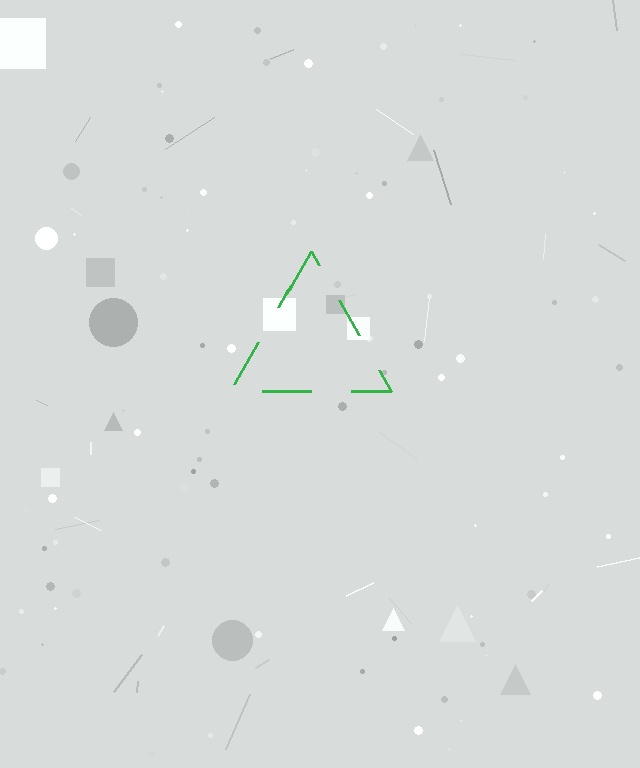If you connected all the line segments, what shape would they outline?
They would outline a triangle.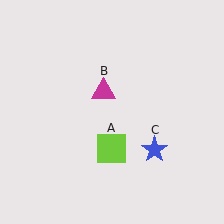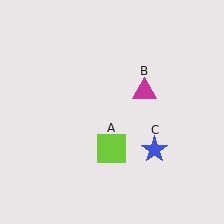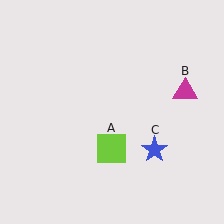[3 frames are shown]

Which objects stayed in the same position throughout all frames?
Lime square (object A) and blue star (object C) remained stationary.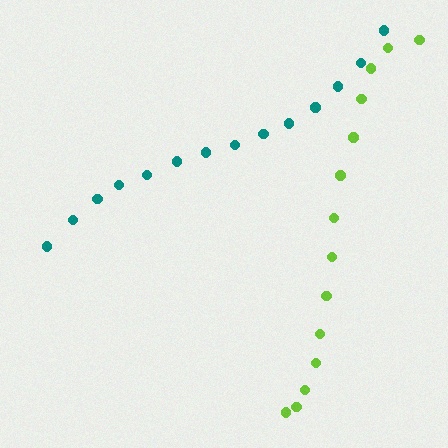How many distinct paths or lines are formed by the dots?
There are 2 distinct paths.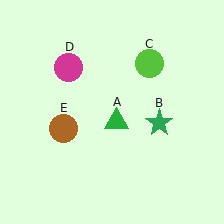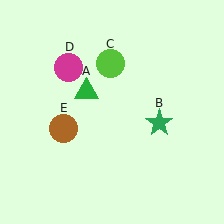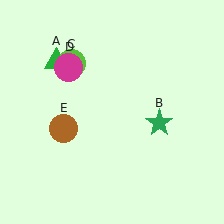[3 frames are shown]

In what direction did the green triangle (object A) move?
The green triangle (object A) moved up and to the left.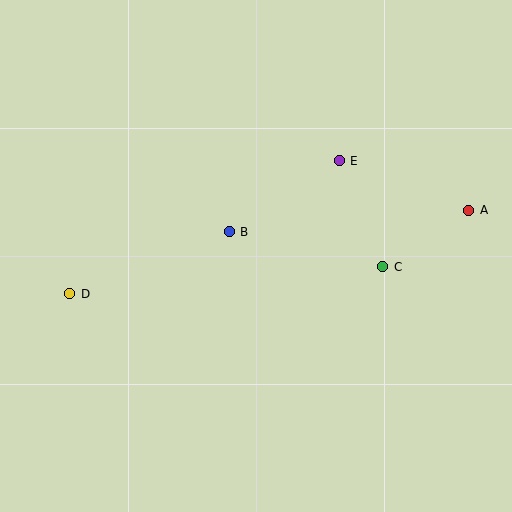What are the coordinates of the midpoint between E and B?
The midpoint between E and B is at (284, 196).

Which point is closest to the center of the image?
Point B at (229, 232) is closest to the center.